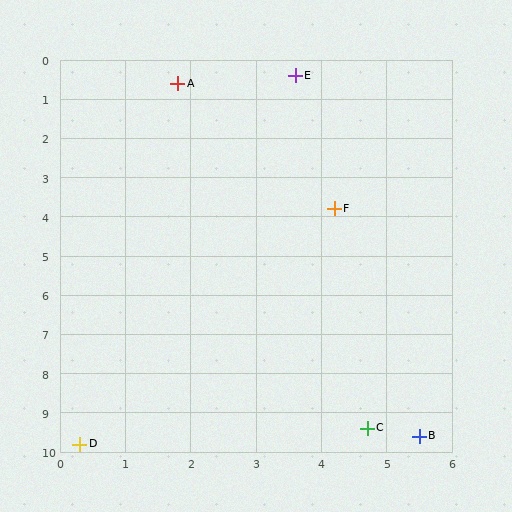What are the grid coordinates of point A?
Point A is at approximately (1.8, 0.6).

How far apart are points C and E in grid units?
Points C and E are about 9.1 grid units apart.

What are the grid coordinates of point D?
Point D is at approximately (0.3, 9.8).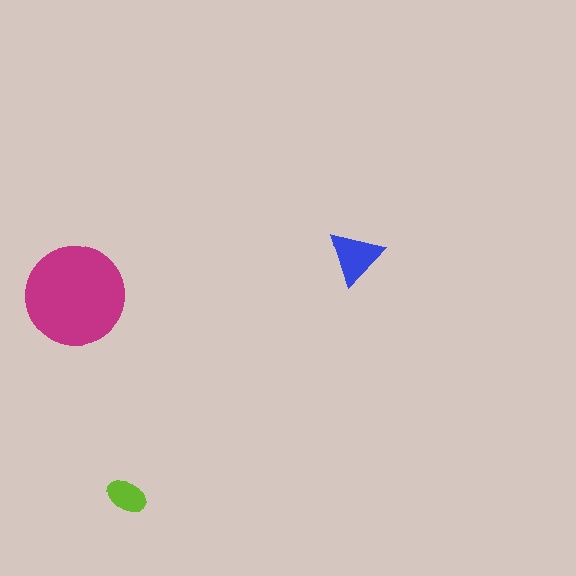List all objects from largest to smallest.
The magenta circle, the blue triangle, the lime ellipse.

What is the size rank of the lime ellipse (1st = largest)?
3rd.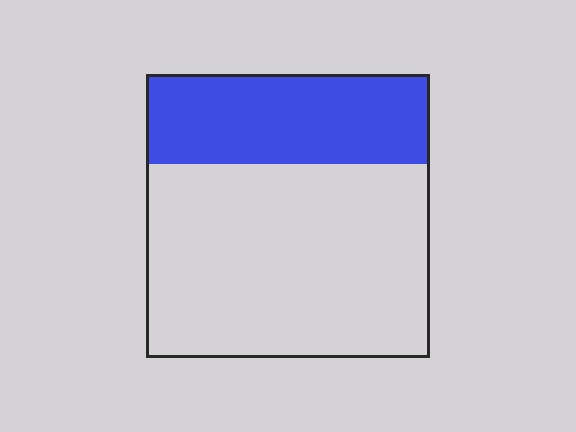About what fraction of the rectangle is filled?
About one third (1/3).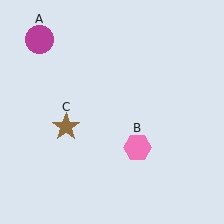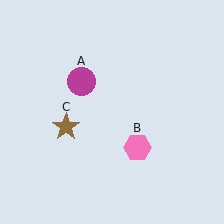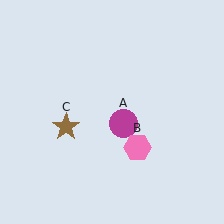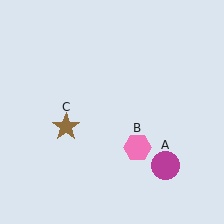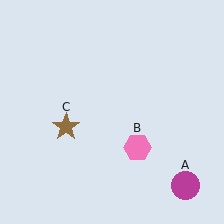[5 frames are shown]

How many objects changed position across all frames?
1 object changed position: magenta circle (object A).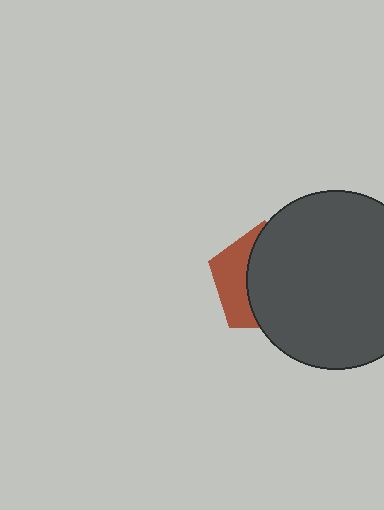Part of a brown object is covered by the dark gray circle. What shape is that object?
It is a pentagon.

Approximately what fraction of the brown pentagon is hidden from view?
Roughly 66% of the brown pentagon is hidden behind the dark gray circle.